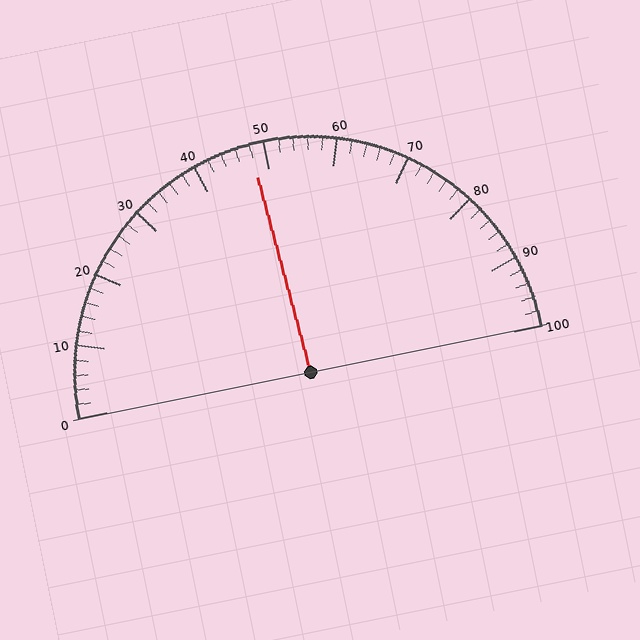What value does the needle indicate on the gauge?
The needle indicates approximately 48.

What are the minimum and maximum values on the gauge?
The gauge ranges from 0 to 100.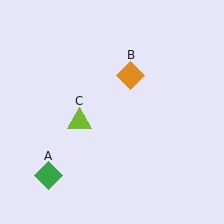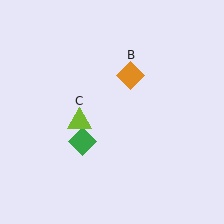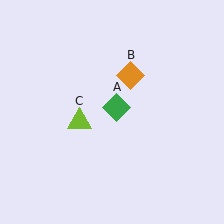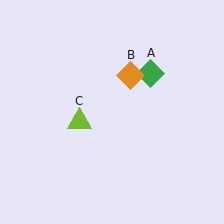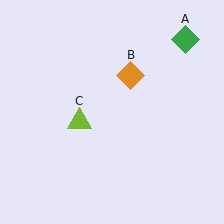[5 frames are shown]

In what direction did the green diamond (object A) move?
The green diamond (object A) moved up and to the right.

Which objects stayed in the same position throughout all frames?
Orange diamond (object B) and lime triangle (object C) remained stationary.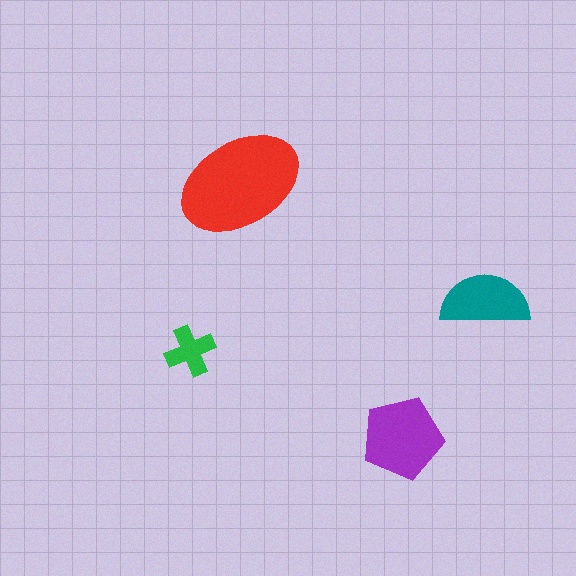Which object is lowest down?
The purple pentagon is bottommost.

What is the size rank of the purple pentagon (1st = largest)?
2nd.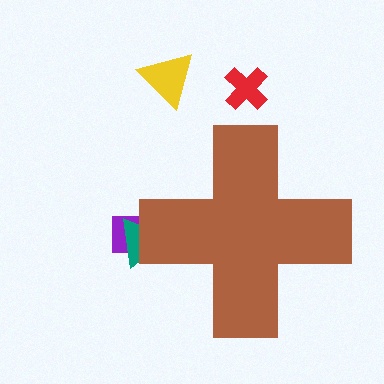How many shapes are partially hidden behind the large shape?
2 shapes are partially hidden.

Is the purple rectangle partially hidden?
Yes, the purple rectangle is partially hidden behind the brown cross.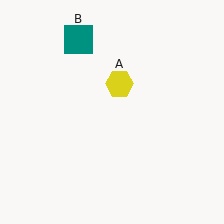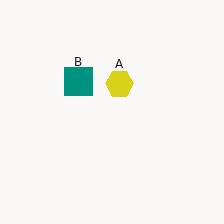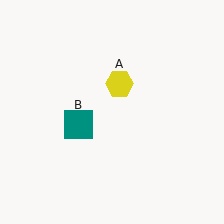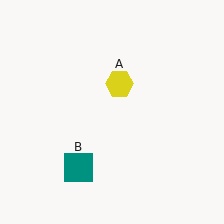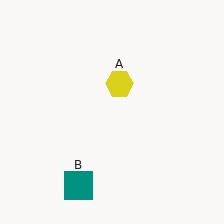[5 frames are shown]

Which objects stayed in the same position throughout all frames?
Yellow hexagon (object A) remained stationary.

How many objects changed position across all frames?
1 object changed position: teal square (object B).